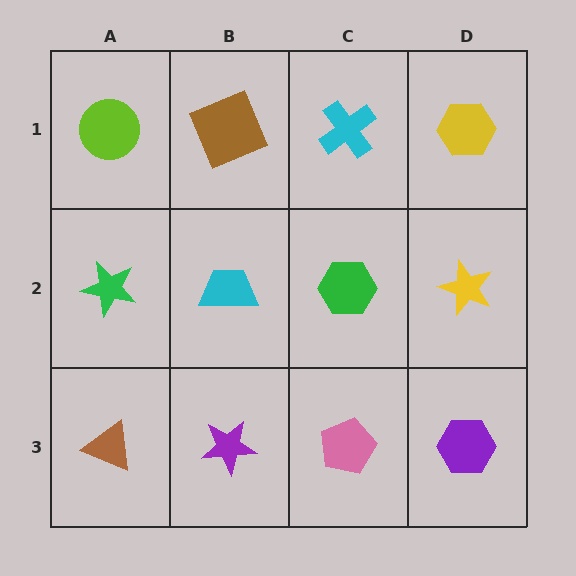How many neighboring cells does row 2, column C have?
4.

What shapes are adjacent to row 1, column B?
A cyan trapezoid (row 2, column B), a lime circle (row 1, column A), a cyan cross (row 1, column C).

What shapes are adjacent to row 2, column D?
A yellow hexagon (row 1, column D), a purple hexagon (row 3, column D), a green hexagon (row 2, column C).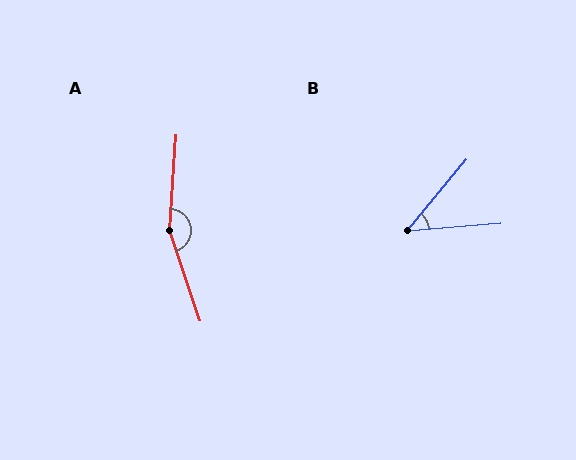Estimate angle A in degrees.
Approximately 158 degrees.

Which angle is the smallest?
B, at approximately 46 degrees.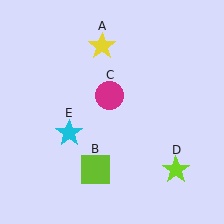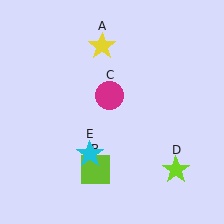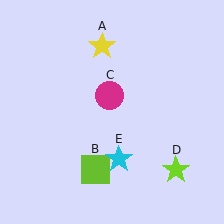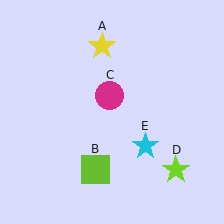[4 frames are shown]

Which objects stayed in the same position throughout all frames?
Yellow star (object A) and lime square (object B) and magenta circle (object C) and lime star (object D) remained stationary.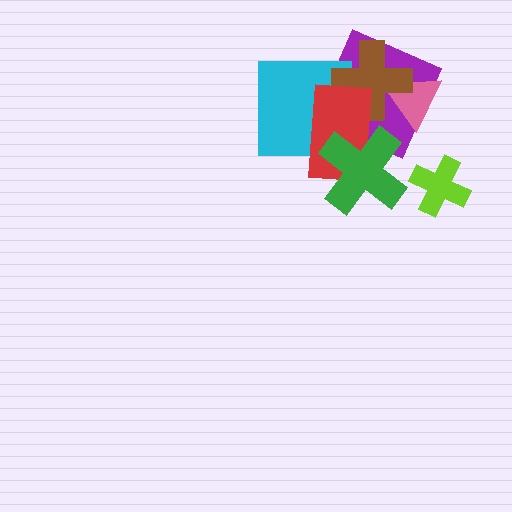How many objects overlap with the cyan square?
3 objects overlap with the cyan square.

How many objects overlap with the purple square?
5 objects overlap with the purple square.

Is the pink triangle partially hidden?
Yes, it is partially covered by another shape.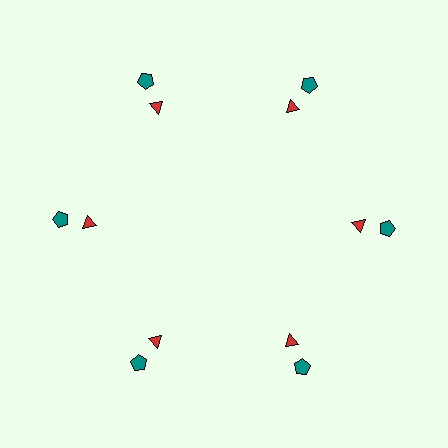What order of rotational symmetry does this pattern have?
This pattern has 6-fold rotational symmetry.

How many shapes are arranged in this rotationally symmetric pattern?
There are 12 shapes, arranged in 6 groups of 2.